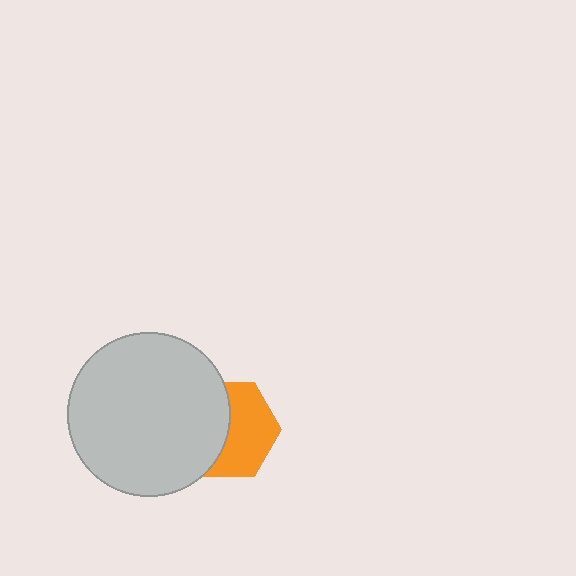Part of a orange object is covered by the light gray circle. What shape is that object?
It is a hexagon.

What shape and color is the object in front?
The object in front is a light gray circle.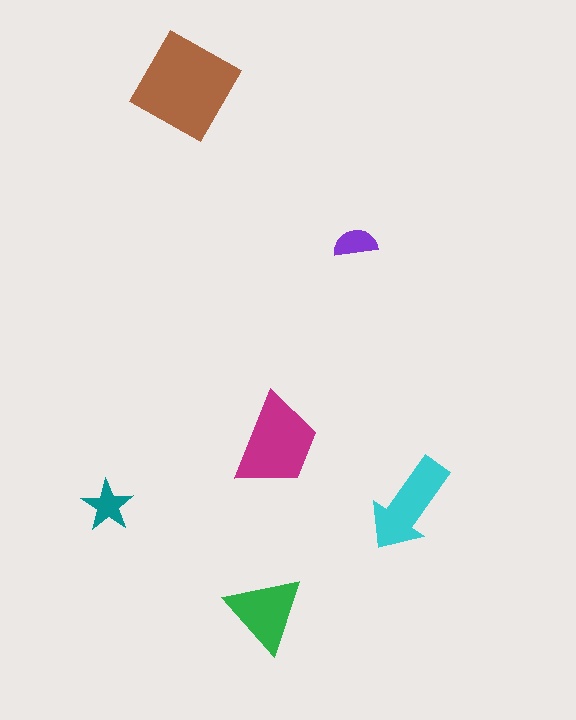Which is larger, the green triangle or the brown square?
The brown square.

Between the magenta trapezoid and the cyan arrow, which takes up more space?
The magenta trapezoid.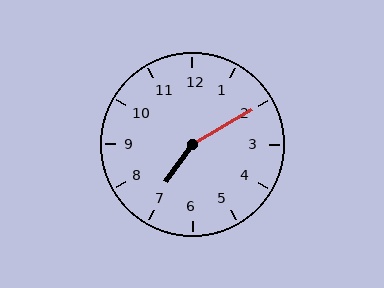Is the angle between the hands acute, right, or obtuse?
It is obtuse.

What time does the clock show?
7:10.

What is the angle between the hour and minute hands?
Approximately 155 degrees.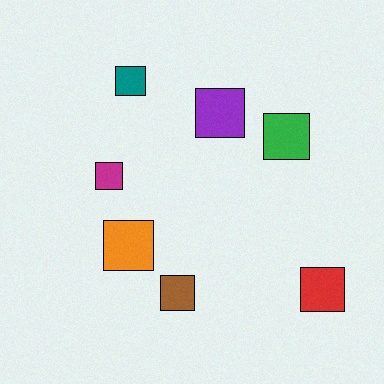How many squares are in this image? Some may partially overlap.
There are 7 squares.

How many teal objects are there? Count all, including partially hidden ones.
There is 1 teal object.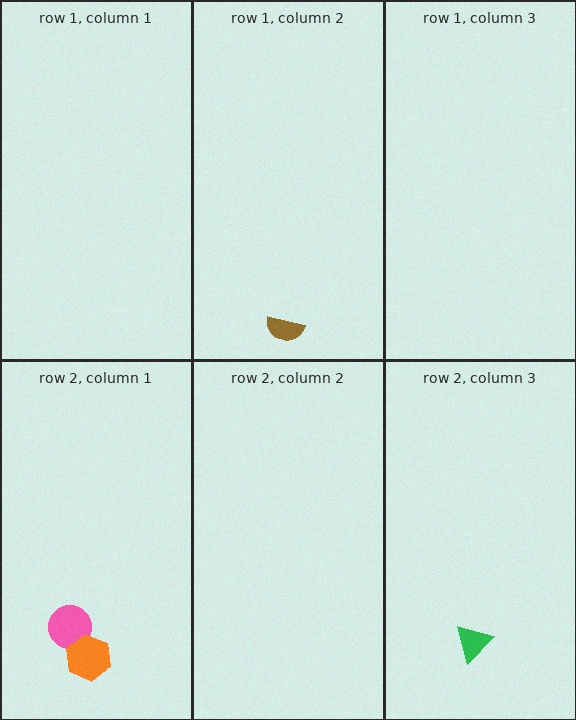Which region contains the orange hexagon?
The row 2, column 1 region.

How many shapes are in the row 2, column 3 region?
1.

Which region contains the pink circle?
The row 2, column 1 region.